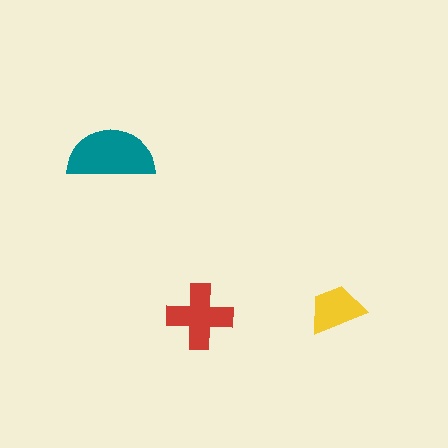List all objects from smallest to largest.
The yellow trapezoid, the red cross, the teal semicircle.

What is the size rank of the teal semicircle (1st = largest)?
1st.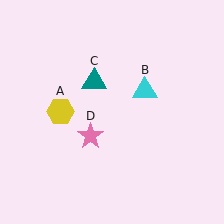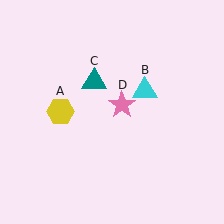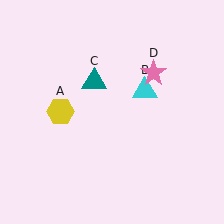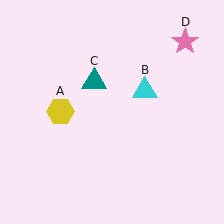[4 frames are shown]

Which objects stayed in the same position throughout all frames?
Yellow hexagon (object A) and cyan triangle (object B) and teal triangle (object C) remained stationary.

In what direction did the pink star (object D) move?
The pink star (object D) moved up and to the right.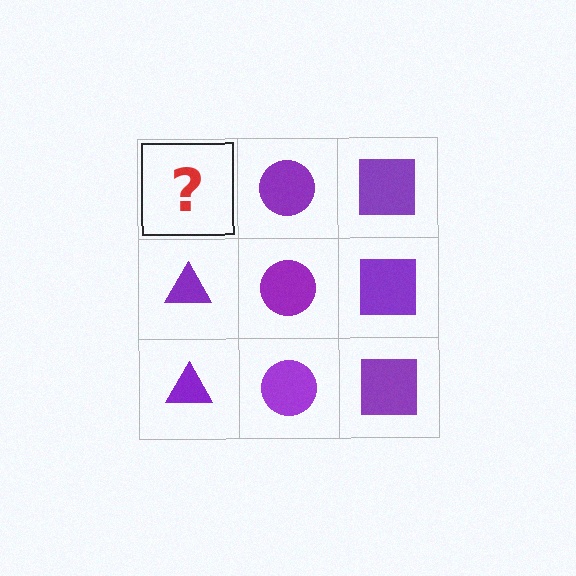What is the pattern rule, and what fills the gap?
The rule is that each column has a consistent shape. The gap should be filled with a purple triangle.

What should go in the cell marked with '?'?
The missing cell should contain a purple triangle.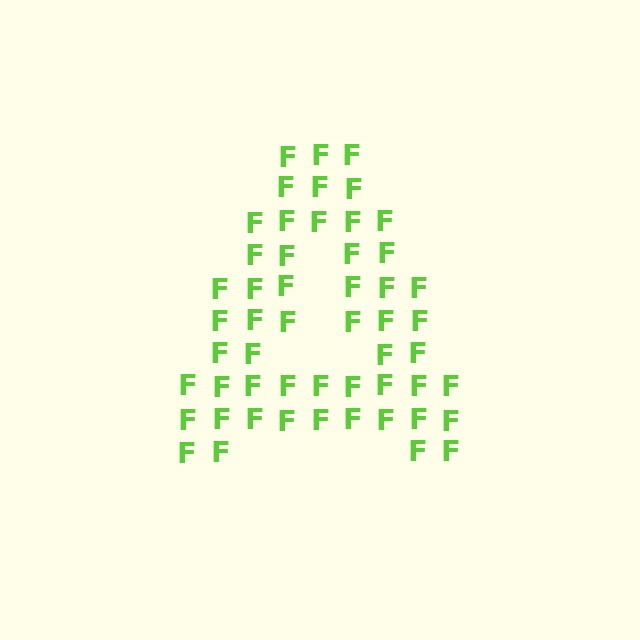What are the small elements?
The small elements are letter F's.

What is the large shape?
The large shape is the letter A.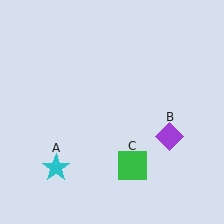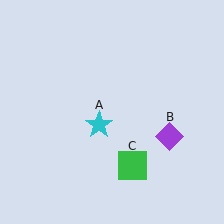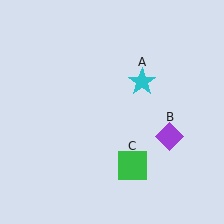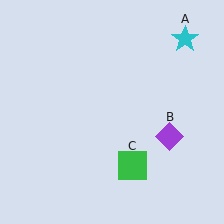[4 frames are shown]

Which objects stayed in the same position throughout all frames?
Purple diamond (object B) and green square (object C) remained stationary.